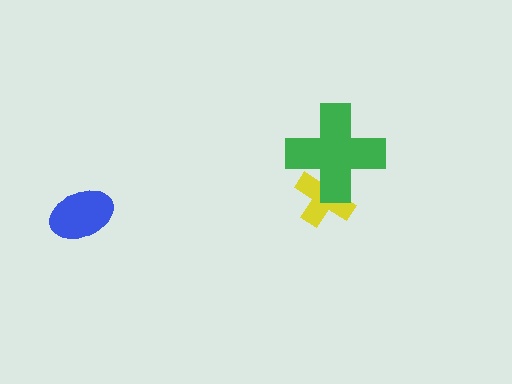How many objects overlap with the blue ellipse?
0 objects overlap with the blue ellipse.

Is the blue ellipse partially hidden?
No, no other shape covers it.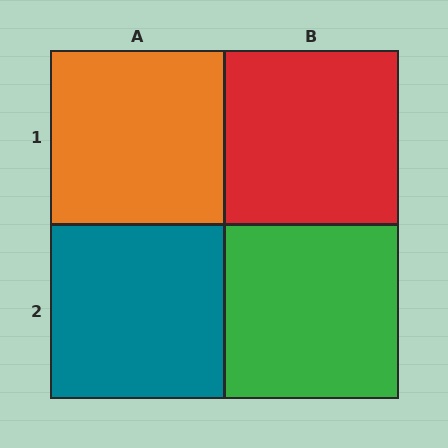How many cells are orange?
1 cell is orange.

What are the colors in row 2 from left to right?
Teal, green.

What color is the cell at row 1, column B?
Red.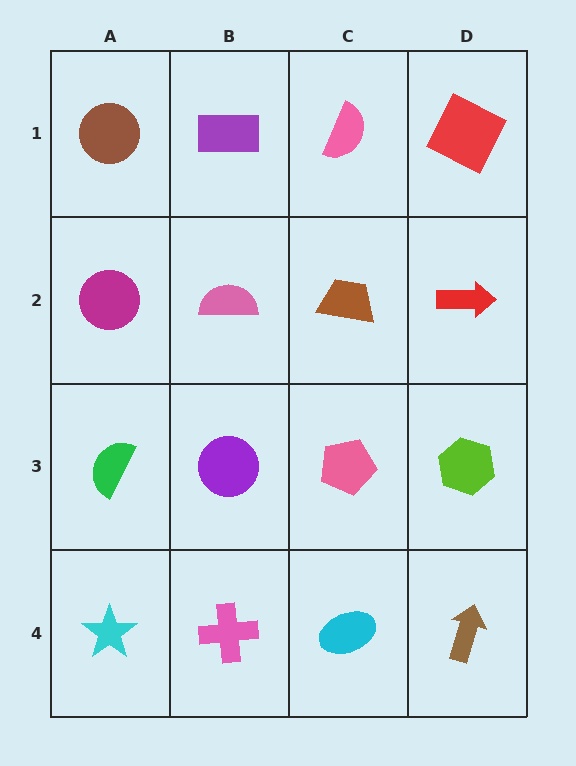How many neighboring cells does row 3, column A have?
3.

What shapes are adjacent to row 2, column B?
A purple rectangle (row 1, column B), a purple circle (row 3, column B), a magenta circle (row 2, column A), a brown trapezoid (row 2, column C).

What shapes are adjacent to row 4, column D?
A lime hexagon (row 3, column D), a cyan ellipse (row 4, column C).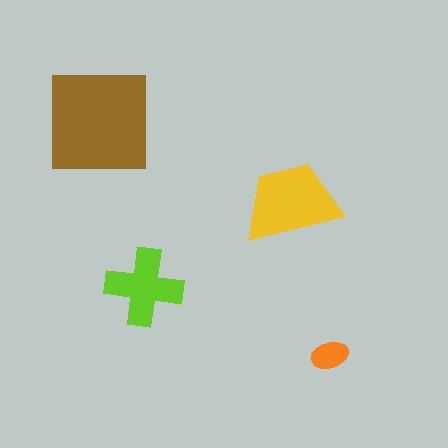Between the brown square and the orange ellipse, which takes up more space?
The brown square.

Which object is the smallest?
The orange ellipse.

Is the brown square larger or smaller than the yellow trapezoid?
Larger.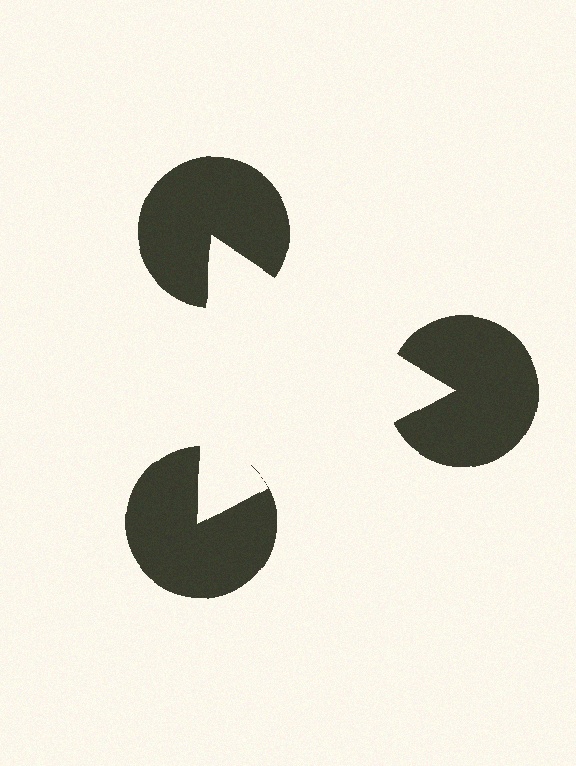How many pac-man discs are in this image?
There are 3 — one at each vertex of the illusory triangle.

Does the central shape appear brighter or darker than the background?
It typically appears slightly brighter than the background, even though no actual brightness change is drawn.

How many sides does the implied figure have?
3 sides.